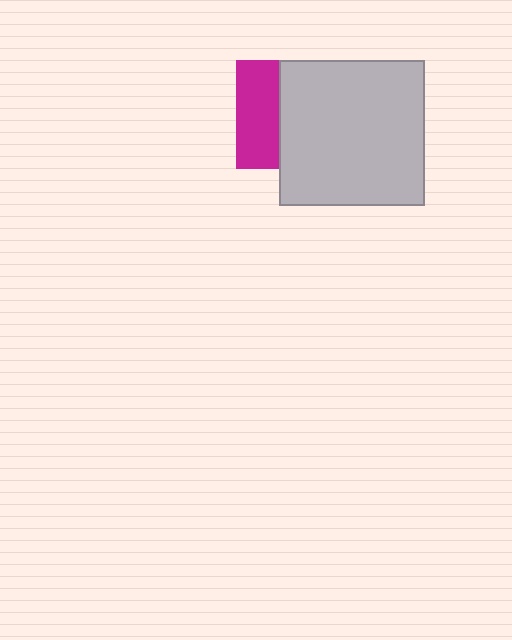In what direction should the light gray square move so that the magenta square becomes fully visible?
The light gray square should move right. That is the shortest direction to clear the overlap and leave the magenta square fully visible.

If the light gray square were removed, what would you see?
You would see the complete magenta square.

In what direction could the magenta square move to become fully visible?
The magenta square could move left. That would shift it out from behind the light gray square entirely.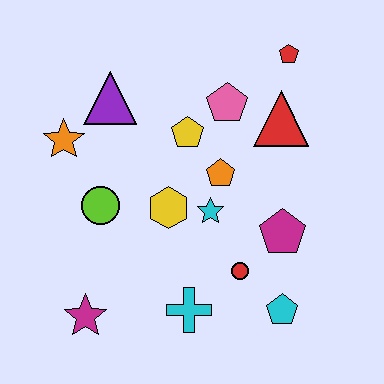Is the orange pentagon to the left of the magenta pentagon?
Yes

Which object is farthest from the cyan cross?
The red pentagon is farthest from the cyan cross.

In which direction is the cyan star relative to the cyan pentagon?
The cyan star is above the cyan pentagon.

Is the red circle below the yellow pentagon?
Yes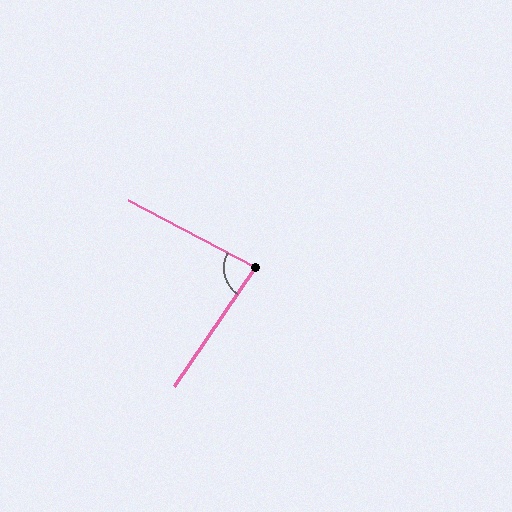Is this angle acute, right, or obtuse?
It is acute.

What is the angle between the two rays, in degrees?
Approximately 84 degrees.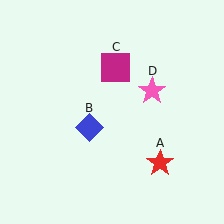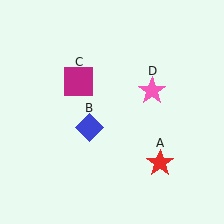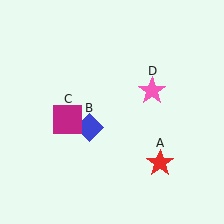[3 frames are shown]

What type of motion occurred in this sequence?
The magenta square (object C) rotated counterclockwise around the center of the scene.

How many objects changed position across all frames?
1 object changed position: magenta square (object C).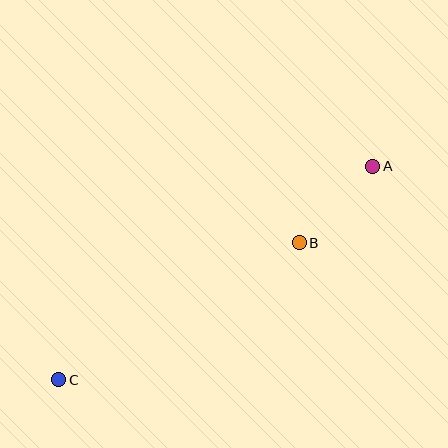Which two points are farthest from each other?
Points A and C are farthest from each other.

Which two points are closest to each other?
Points A and B are closest to each other.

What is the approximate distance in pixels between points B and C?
The distance between B and C is approximately 277 pixels.